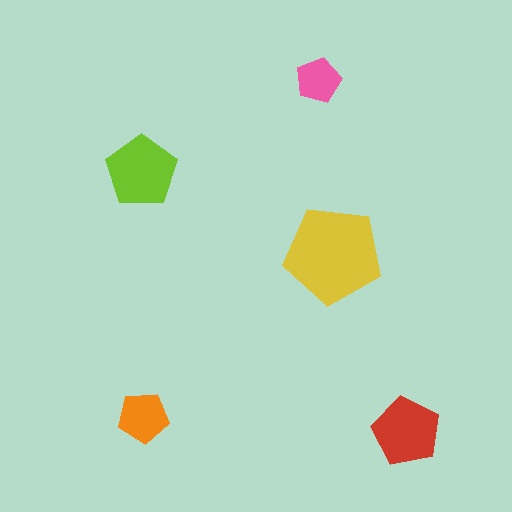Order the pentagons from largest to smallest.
the yellow one, the lime one, the red one, the orange one, the pink one.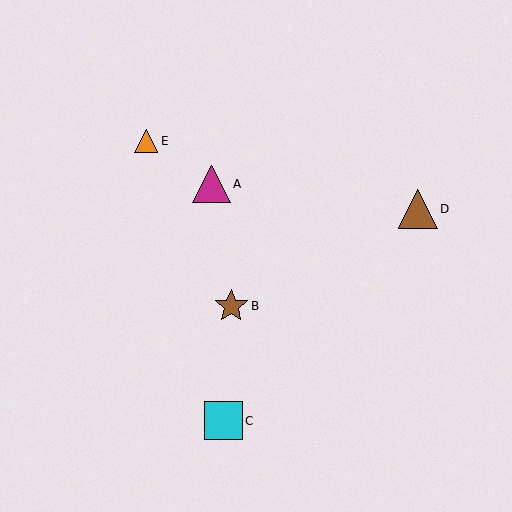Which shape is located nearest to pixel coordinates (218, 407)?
The cyan square (labeled C) at (223, 421) is nearest to that location.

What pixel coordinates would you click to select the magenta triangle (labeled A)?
Click at (212, 184) to select the magenta triangle A.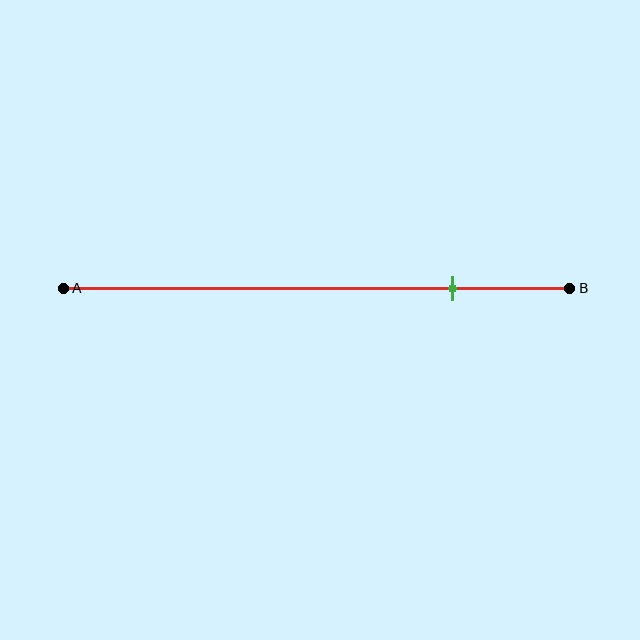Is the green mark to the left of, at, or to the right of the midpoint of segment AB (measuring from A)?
The green mark is to the right of the midpoint of segment AB.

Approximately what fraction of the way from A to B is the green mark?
The green mark is approximately 75% of the way from A to B.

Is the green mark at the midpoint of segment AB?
No, the mark is at about 75% from A, not at the 50% midpoint.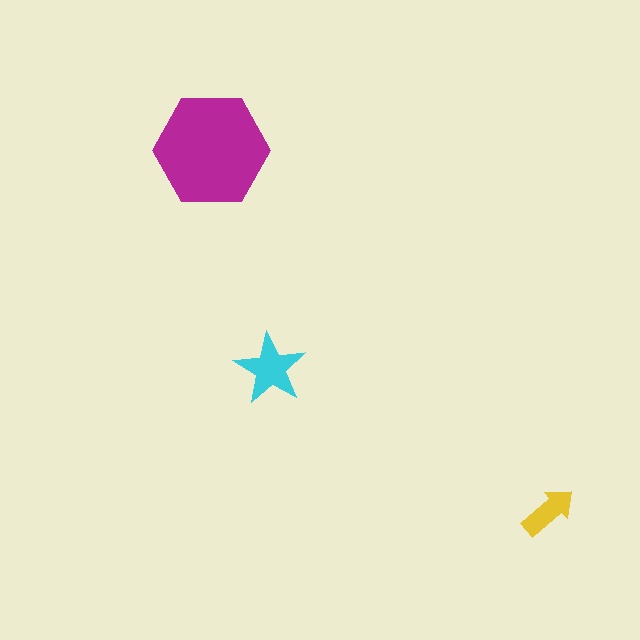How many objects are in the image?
There are 3 objects in the image.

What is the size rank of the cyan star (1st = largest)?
2nd.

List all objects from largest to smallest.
The magenta hexagon, the cyan star, the yellow arrow.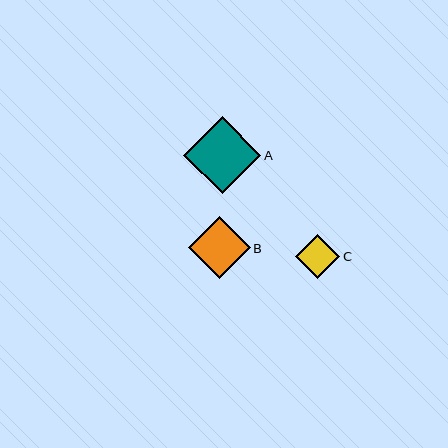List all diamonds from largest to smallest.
From largest to smallest: A, B, C.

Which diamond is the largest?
Diamond A is the largest with a size of approximately 77 pixels.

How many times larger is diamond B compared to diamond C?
Diamond B is approximately 1.4 times the size of diamond C.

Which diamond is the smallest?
Diamond C is the smallest with a size of approximately 44 pixels.